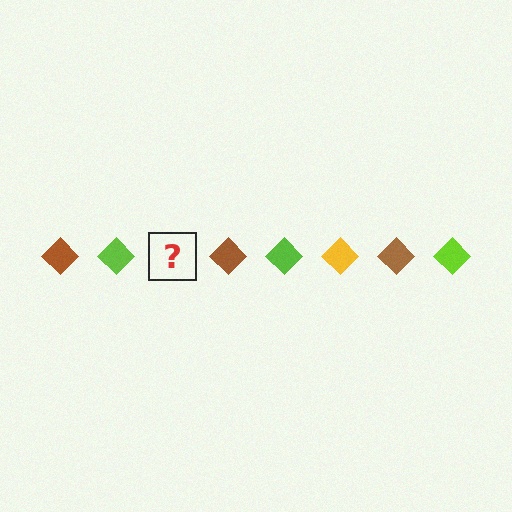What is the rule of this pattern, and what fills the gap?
The rule is that the pattern cycles through brown, lime, yellow diamonds. The gap should be filled with a yellow diamond.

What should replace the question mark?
The question mark should be replaced with a yellow diamond.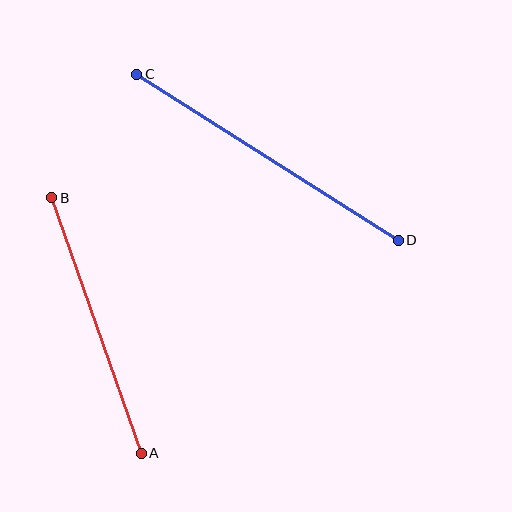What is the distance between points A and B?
The distance is approximately 271 pixels.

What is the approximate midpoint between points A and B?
The midpoint is at approximately (97, 326) pixels.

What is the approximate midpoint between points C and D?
The midpoint is at approximately (268, 157) pixels.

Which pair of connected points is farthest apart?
Points C and D are farthest apart.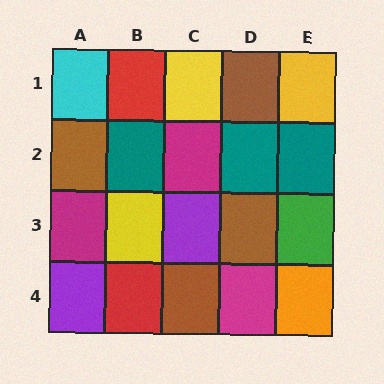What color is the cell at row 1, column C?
Yellow.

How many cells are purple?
2 cells are purple.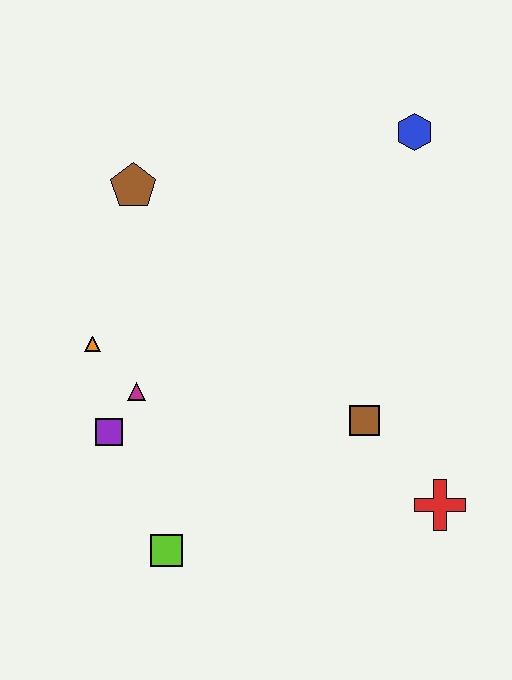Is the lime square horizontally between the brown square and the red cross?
No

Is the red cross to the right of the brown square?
Yes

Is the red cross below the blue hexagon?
Yes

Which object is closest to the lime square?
The purple square is closest to the lime square.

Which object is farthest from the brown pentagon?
The red cross is farthest from the brown pentagon.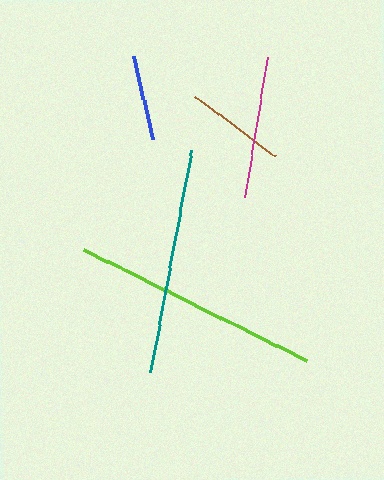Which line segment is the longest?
The lime line is the longest at approximately 249 pixels.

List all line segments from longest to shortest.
From longest to shortest: lime, teal, magenta, brown, blue.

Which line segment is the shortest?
The blue line is the shortest at approximately 86 pixels.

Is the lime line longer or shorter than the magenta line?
The lime line is longer than the magenta line.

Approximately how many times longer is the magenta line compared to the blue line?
The magenta line is approximately 1.7 times the length of the blue line.